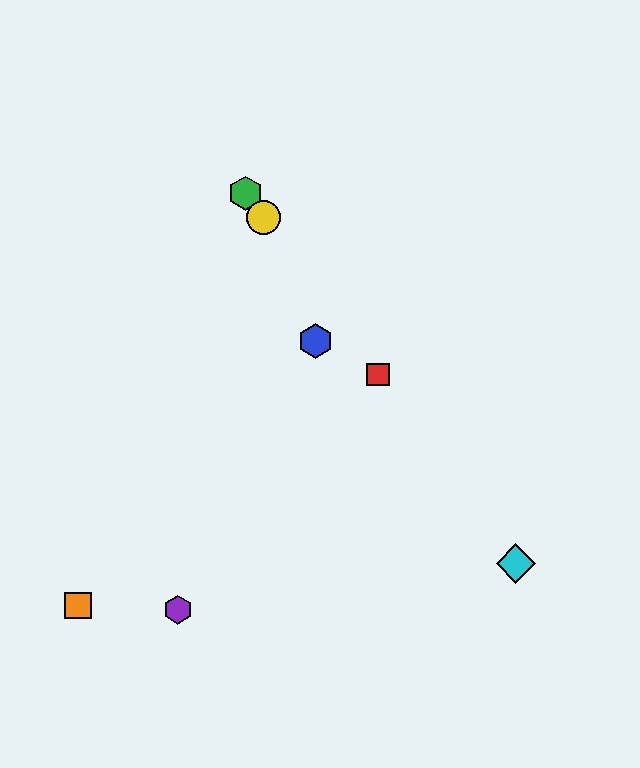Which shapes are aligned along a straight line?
The red square, the green hexagon, the yellow circle, the cyan diamond are aligned along a straight line.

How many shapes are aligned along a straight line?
4 shapes (the red square, the green hexagon, the yellow circle, the cyan diamond) are aligned along a straight line.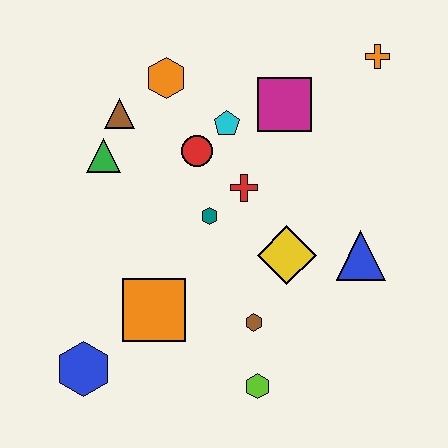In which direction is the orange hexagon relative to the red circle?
The orange hexagon is above the red circle.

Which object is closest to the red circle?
The cyan pentagon is closest to the red circle.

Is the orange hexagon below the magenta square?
No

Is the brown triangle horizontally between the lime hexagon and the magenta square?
No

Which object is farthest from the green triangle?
The orange cross is farthest from the green triangle.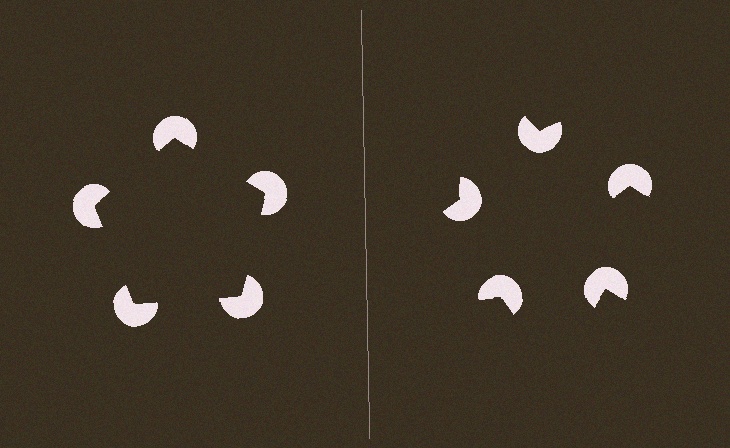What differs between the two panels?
The pac-man discs are positioned identically on both sides; only the wedge orientations differ. On the left they align to a pentagon; on the right they are misaligned.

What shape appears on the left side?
An illusory pentagon.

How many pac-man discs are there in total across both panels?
10 — 5 on each side.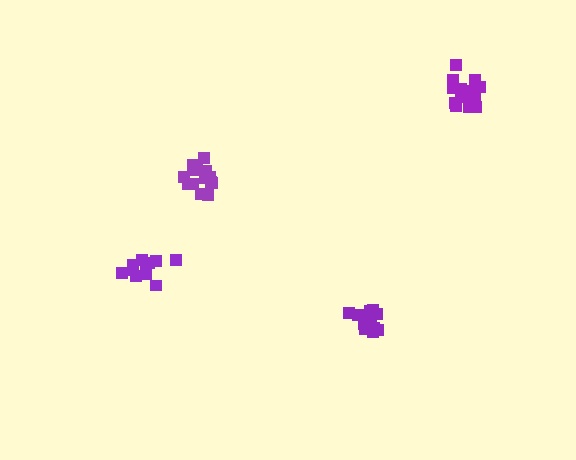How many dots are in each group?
Group 1: 16 dots, Group 2: 16 dots, Group 3: 11 dots, Group 4: 15 dots (58 total).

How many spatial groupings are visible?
There are 4 spatial groupings.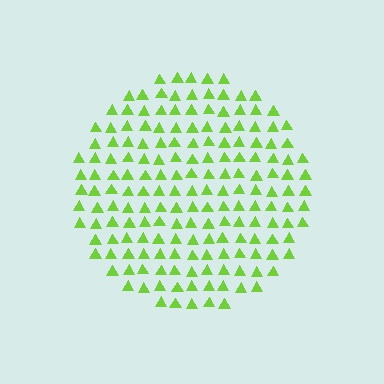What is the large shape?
The large shape is a circle.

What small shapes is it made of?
It is made of small triangles.